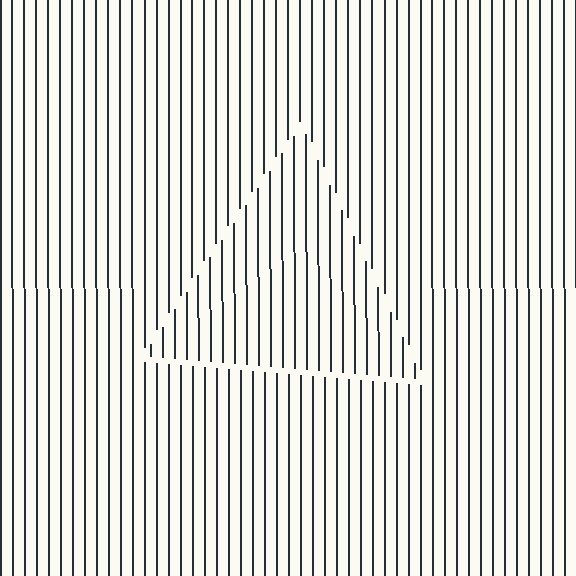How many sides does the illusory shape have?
3 sides — the line-ends trace a triangle.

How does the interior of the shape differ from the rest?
The interior of the shape contains the same grating, shifted by half a period — the contour is defined by the phase discontinuity where line-ends from the inner and outer gratings abut.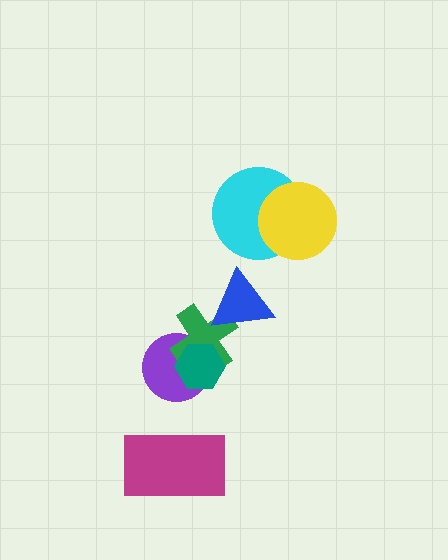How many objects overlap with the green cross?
3 objects overlap with the green cross.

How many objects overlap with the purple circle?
2 objects overlap with the purple circle.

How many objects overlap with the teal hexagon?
2 objects overlap with the teal hexagon.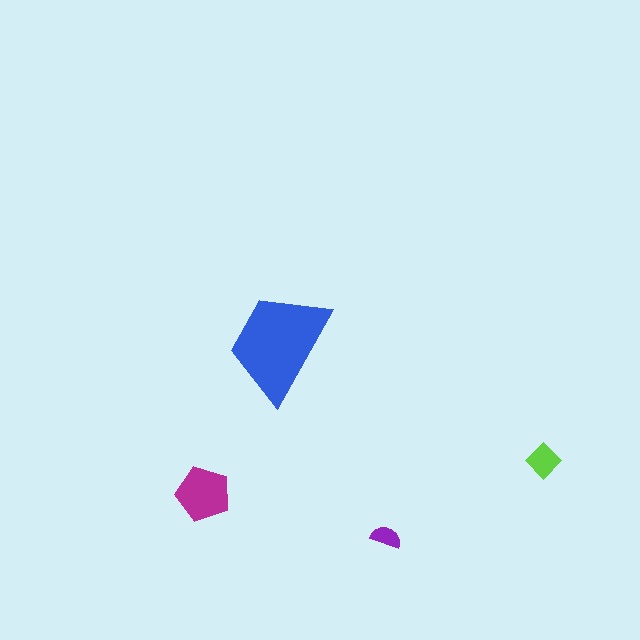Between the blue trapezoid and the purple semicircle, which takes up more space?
The blue trapezoid.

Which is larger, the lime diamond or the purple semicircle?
The lime diamond.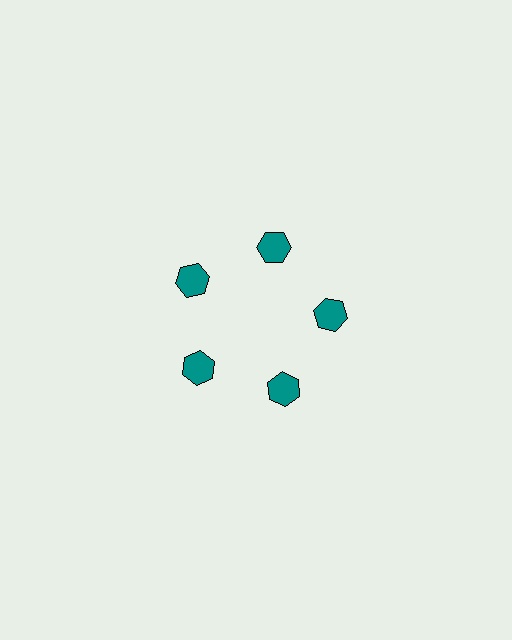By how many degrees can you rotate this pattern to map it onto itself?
The pattern maps onto itself every 72 degrees of rotation.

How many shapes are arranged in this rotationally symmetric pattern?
There are 5 shapes, arranged in 5 groups of 1.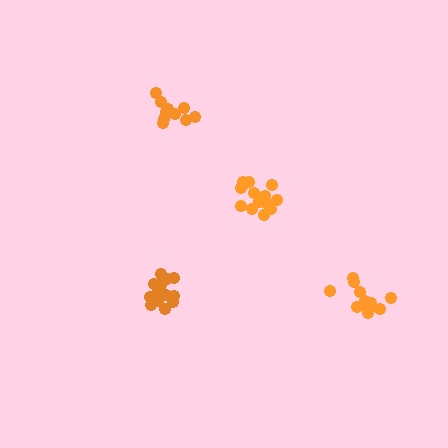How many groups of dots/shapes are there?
There are 4 groups.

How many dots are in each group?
Group 1: 15 dots, Group 2: 15 dots, Group 3: 10 dots, Group 4: 12 dots (52 total).